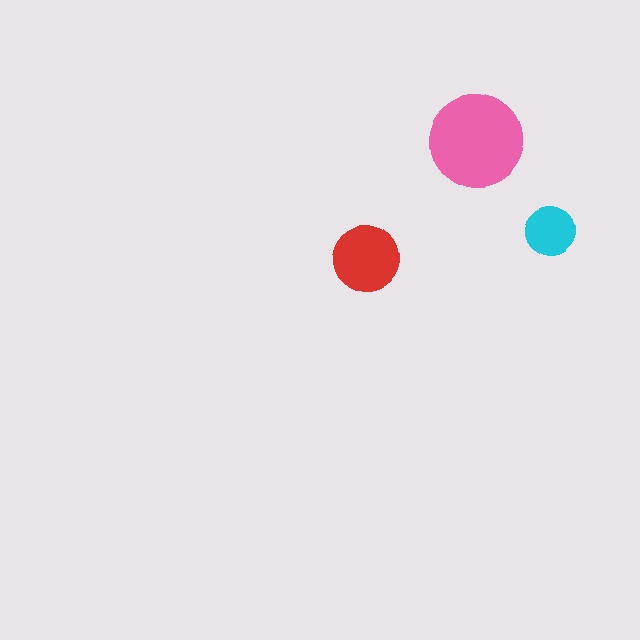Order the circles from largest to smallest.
the pink one, the red one, the cyan one.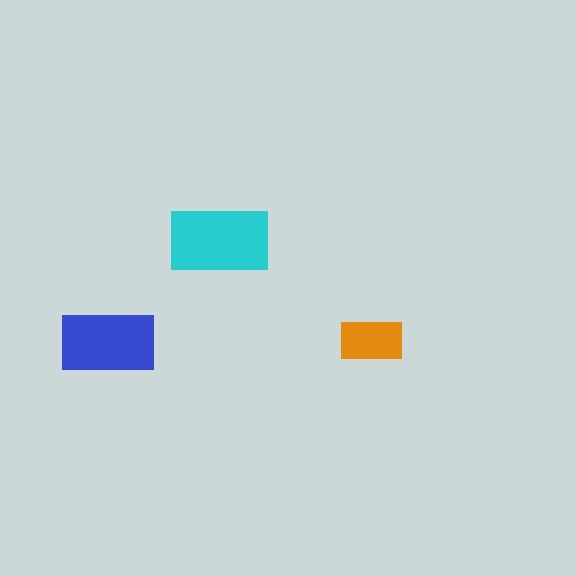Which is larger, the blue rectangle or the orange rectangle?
The blue one.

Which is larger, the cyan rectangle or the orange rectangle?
The cyan one.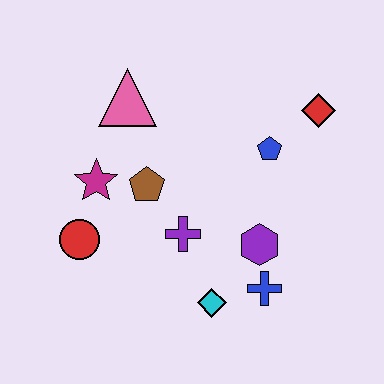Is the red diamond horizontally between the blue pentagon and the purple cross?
No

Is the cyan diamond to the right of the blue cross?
No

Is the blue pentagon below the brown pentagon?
No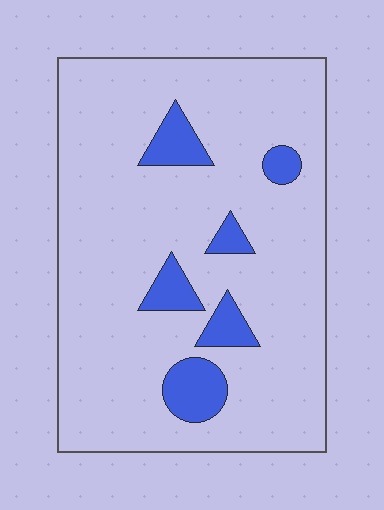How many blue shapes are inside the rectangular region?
6.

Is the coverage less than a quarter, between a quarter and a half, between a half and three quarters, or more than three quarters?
Less than a quarter.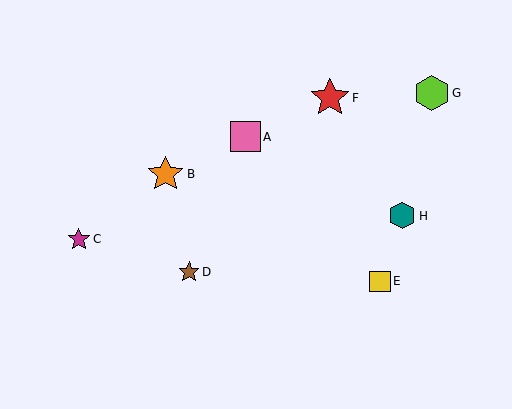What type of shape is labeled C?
Shape C is a magenta star.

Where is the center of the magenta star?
The center of the magenta star is at (79, 239).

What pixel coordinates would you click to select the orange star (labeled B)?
Click at (165, 174) to select the orange star B.